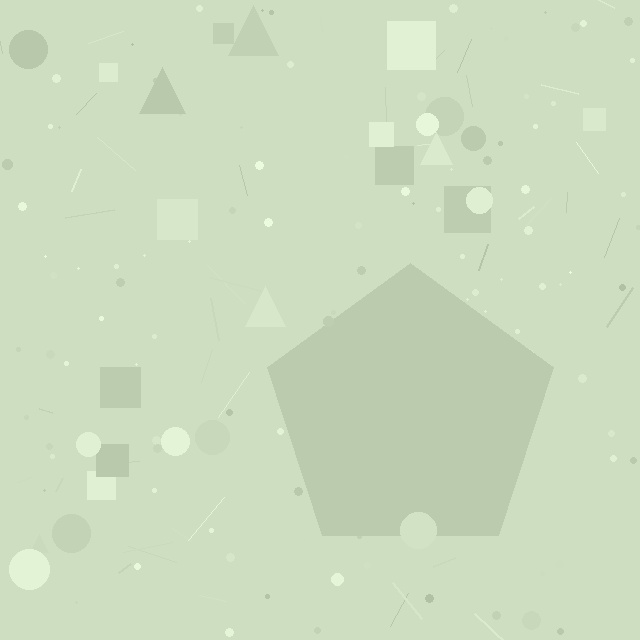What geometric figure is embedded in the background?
A pentagon is embedded in the background.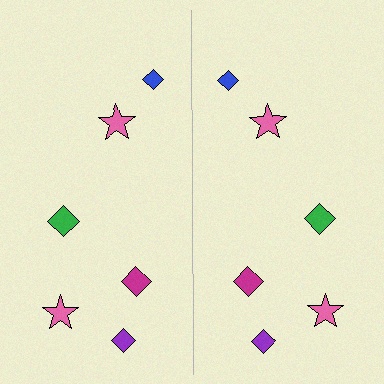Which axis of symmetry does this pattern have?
The pattern has a vertical axis of symmetry running through the center of the image.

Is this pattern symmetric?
Yes, this pattern has bilateral (reflection) symmetry.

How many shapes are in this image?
There are 12 shapes in this image.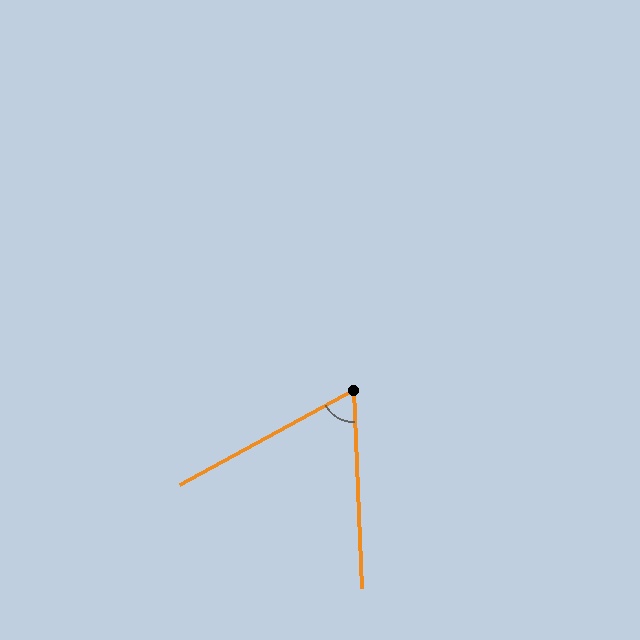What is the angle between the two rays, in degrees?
Approximately 64 degrees.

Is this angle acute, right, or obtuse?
It is acute.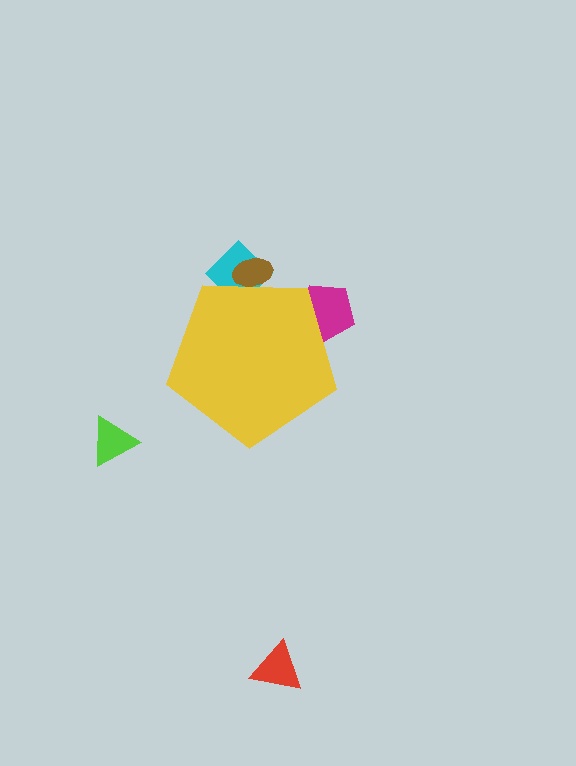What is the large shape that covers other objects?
A yellow pentagon.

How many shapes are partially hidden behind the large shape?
3 shapes are partially hidden.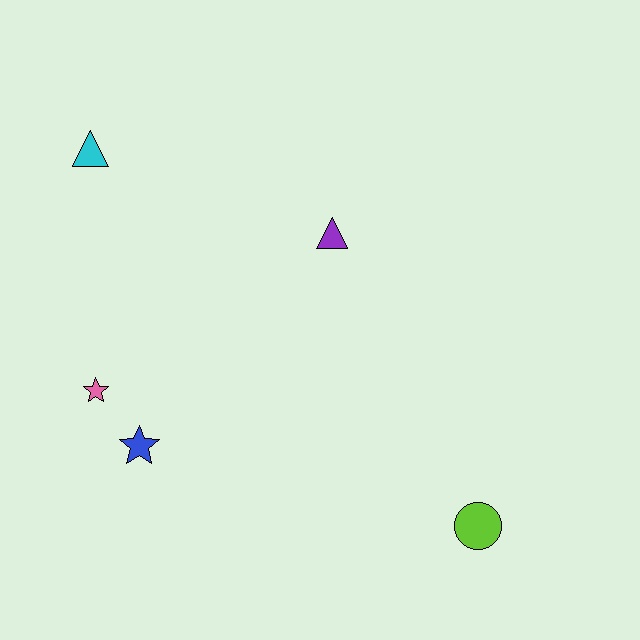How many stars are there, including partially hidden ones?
There are 2 stars.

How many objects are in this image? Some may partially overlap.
There are 5 objects.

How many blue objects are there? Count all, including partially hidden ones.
There is 1 blue object.